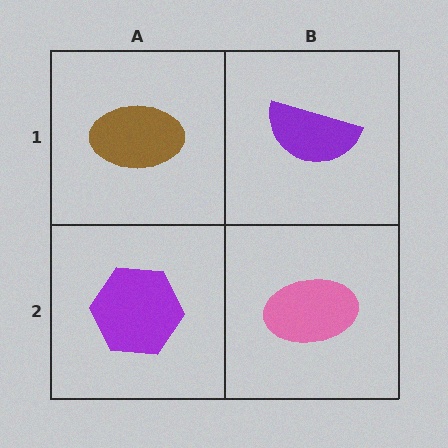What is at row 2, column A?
A purple hexagon.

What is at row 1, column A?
A brown ellipse.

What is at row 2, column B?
A pink ellipse.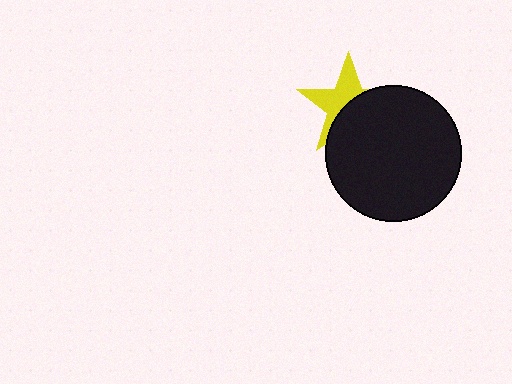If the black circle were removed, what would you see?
You would see the complete yellow star.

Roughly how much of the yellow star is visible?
About half of it is visible (roughly 48%).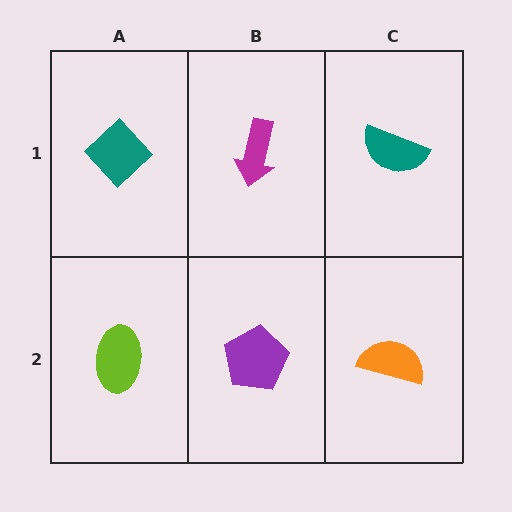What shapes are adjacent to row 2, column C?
A teal semicircle (row 1, column C), a purple pentagon (row 2, column B).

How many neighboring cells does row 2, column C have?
2.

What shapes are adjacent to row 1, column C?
An orange semicircle (row 2, column C), a magenta arrow (row 1, column B).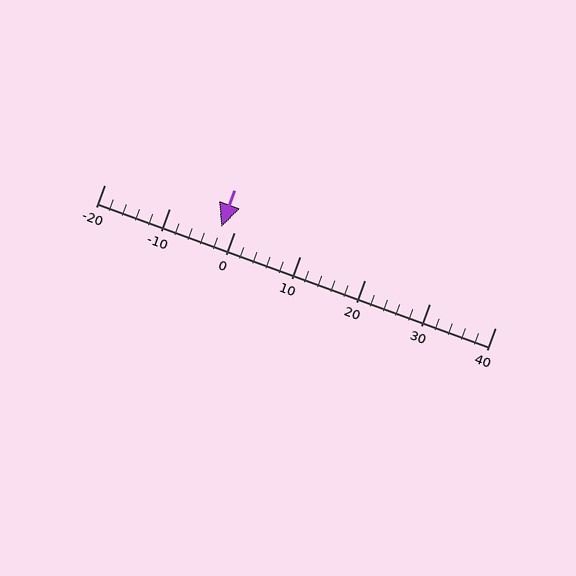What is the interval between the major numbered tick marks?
The major tick marks are spaced 10 units apart.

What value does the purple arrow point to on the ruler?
The purple arrow points to approximately -2.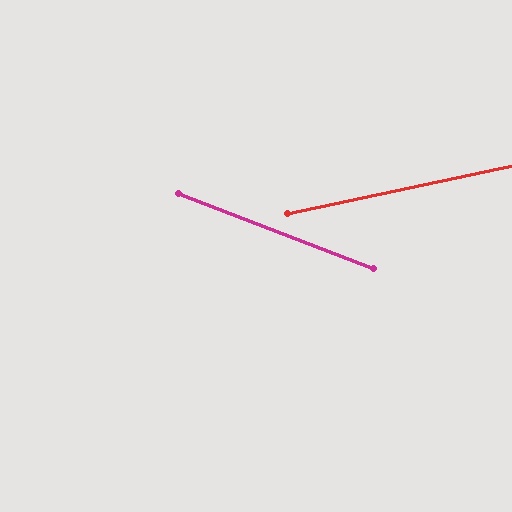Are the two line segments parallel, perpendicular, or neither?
Neither parallel nor perpendicular — they differ by about 33°.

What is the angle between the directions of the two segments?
Approximately 33 degrees.